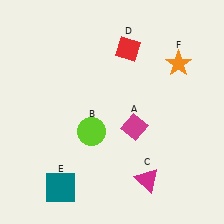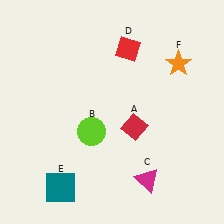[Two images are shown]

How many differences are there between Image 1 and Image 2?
There is 1 difference between the two images.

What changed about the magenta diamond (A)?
In Image 1, A is magenta. In Image 2, it changed to red.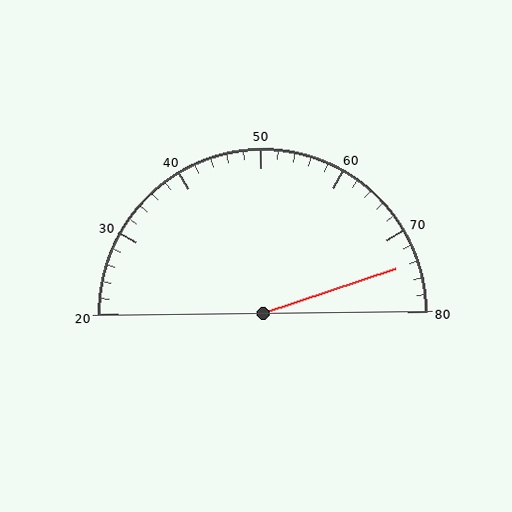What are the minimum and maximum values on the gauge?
The gauge ranges from 20 to 80.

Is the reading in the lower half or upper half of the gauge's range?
The reading is in the upper half of the range (20 to 80).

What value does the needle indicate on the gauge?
The needle indicates approximately 74.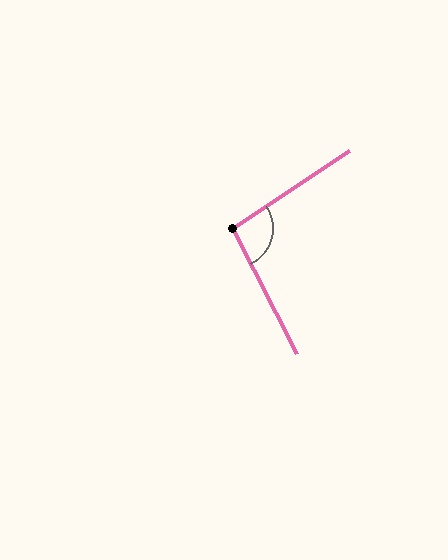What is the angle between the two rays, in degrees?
Approximately 97 degrees.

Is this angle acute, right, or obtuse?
It is obtuse.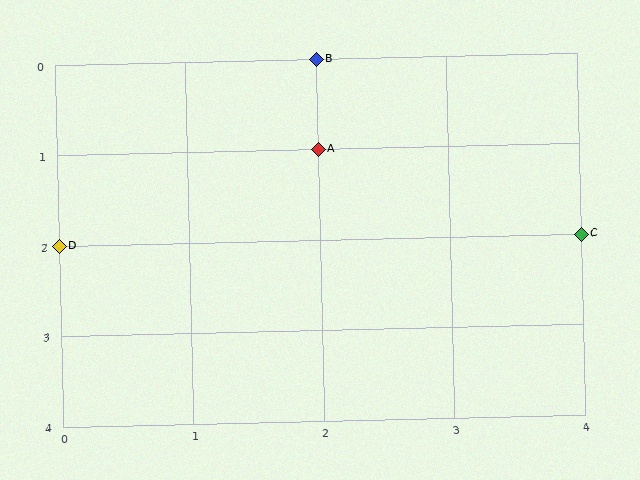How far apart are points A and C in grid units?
Points A and C are 2 columns and 1 row apart (about 2.2 grid units diagonally).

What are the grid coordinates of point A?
Point A is at grid coordinates (2, 1).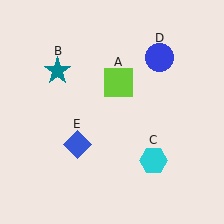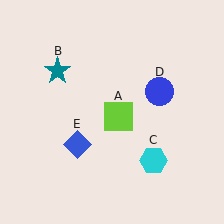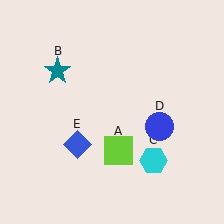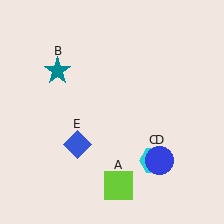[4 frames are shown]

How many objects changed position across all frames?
2 objects changed position: lime square (object A), blue circle (object D).